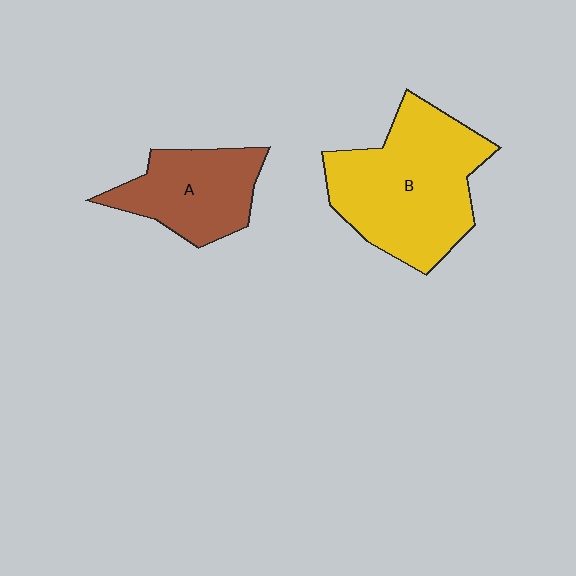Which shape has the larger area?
Shape B (yellow).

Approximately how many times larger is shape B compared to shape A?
Approximately 1.7 times.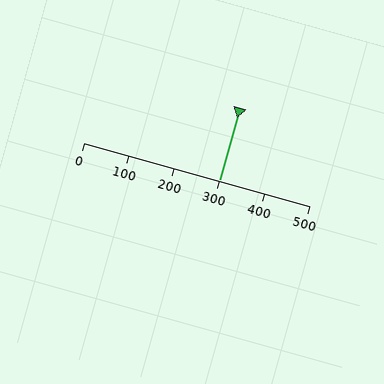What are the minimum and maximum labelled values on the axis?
The axis runs from 0 to 500.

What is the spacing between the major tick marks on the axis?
The major ticks are spaced 100 apart.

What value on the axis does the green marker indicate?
The marker indicates approximately 300.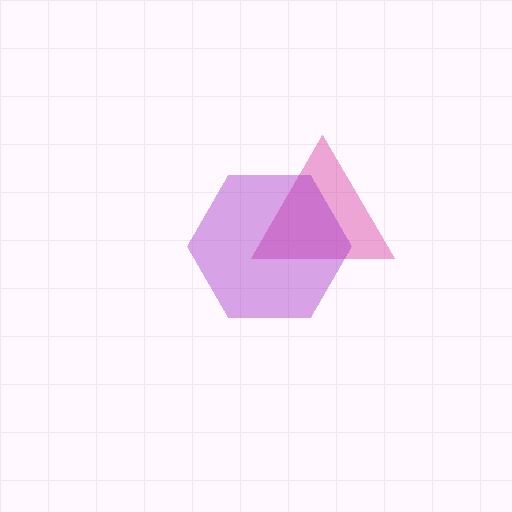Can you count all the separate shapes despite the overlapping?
Yes, there are 2 separate shapes.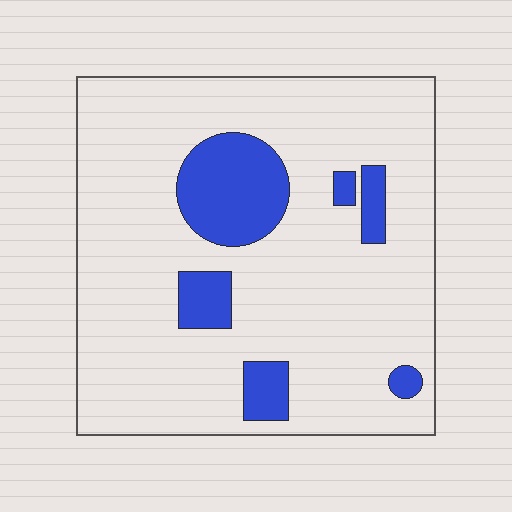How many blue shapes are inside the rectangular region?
6.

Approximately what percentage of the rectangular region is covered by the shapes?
Approximately 15%.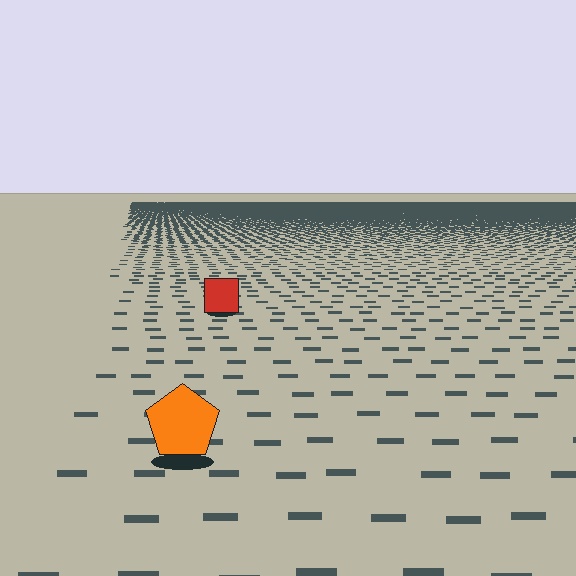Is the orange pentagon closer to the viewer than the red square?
Yes. The orange pentagon is closer — you can tell from the texture gradient: the ground texture is coarser near it.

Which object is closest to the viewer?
The orange pentagon is closest. The texture marks near it are larger and more spread out.